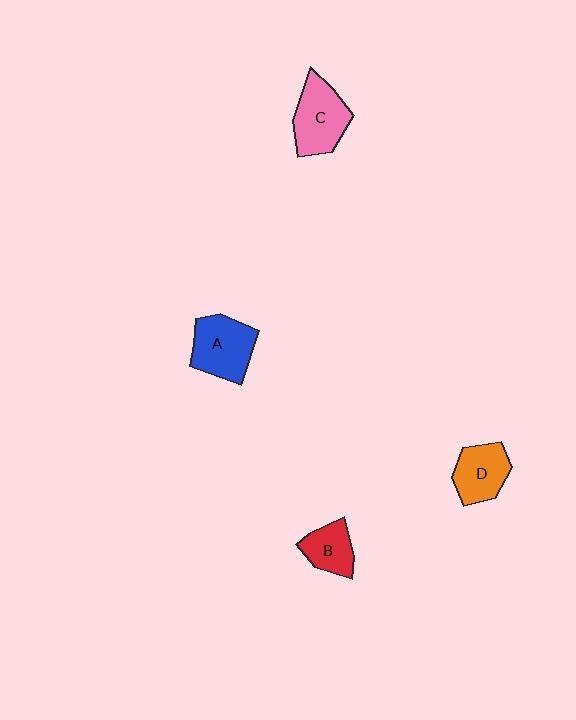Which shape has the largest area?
Shape C (pink).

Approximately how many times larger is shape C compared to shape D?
Approximately 1.2 times.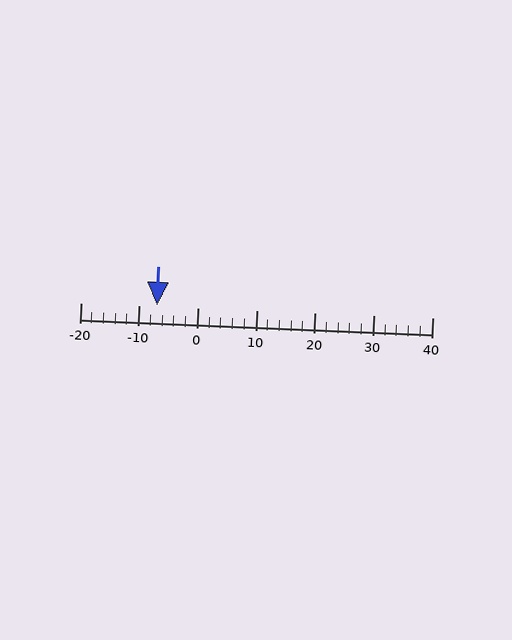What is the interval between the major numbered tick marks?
The major tick marks are spaced 10 units apart.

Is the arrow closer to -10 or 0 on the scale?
The arrow is closer to -10.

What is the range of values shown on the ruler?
The ruler shows values from -20 to 40.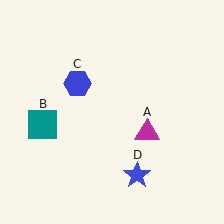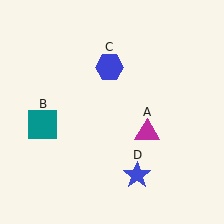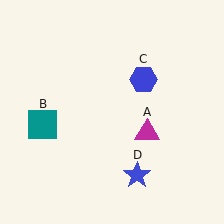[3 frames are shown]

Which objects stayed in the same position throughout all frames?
Magenta triangle (object A) and teal square (object B) and blue star (object D) remained stationary.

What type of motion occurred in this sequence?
The blue hexagon (object C) rotated clockwise around the center of the scene.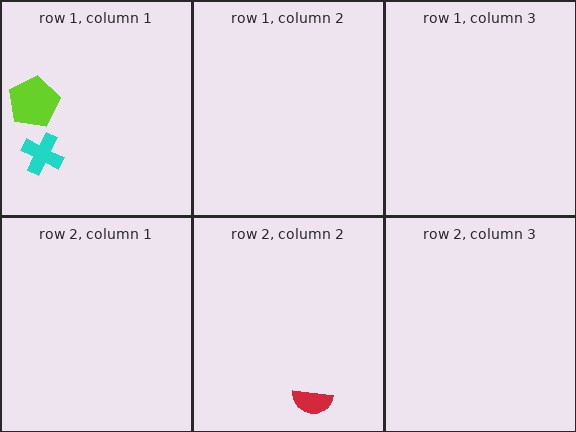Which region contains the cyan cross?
The row 1, column 1 region.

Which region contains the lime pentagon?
The row 1, column 1 region.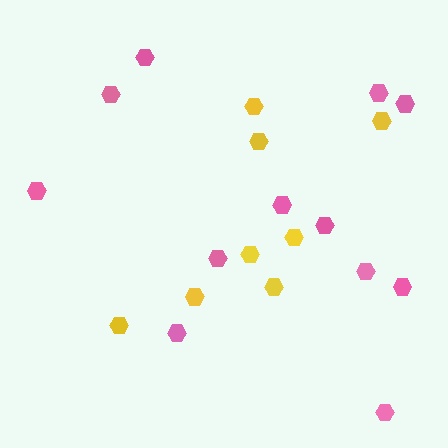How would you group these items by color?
There are 2 groups: one group of yellow hexagons (8) and one group of pink hexagons (12).